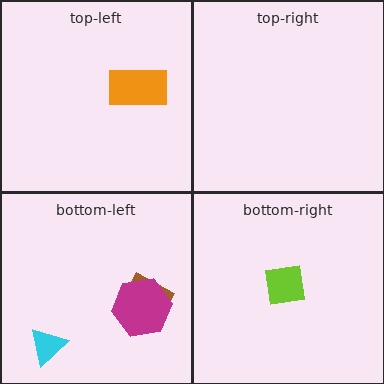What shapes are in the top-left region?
The orange rectangle.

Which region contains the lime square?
The bottom-right region.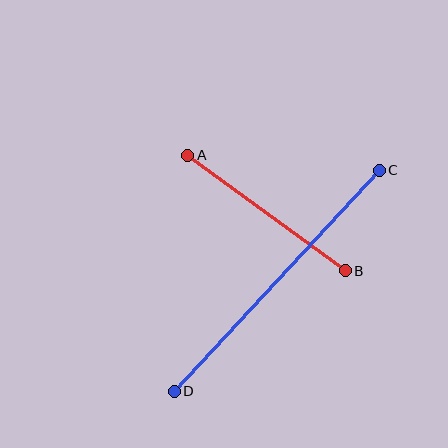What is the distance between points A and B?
The distance is approximately 195 pixels.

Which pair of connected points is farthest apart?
Points C and D are farthest apart.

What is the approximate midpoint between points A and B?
The midpoint is at approximately (266, 213) pixels.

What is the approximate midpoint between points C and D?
The midpoint is at approximately (277, 281) pixels.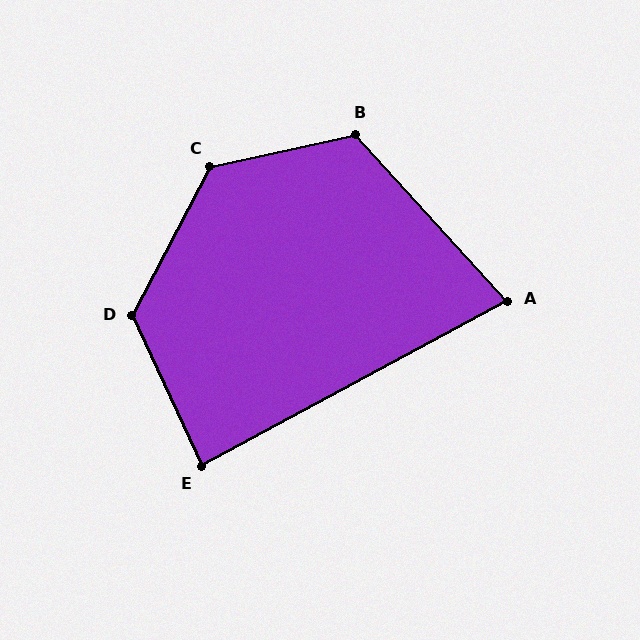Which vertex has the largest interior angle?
C, at approximately 130 degrees.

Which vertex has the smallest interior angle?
A, at approximately 76 degrees.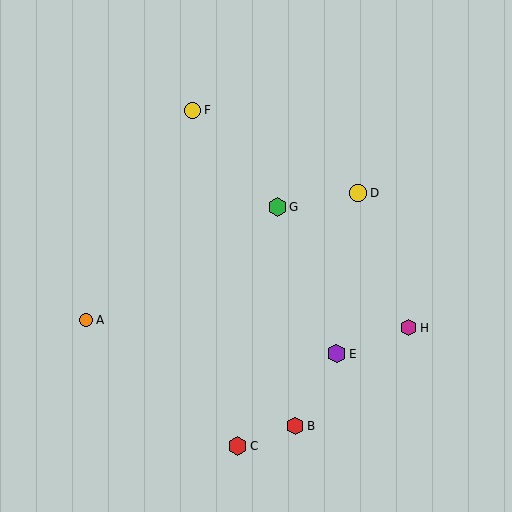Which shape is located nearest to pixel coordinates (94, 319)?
The orange circle (labeled A) at (86, 320) is nearest to that location.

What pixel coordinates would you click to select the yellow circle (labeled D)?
Click at (358, 193) to select the yellow circle D.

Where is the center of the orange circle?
The center of the orange circle is at (86, 320).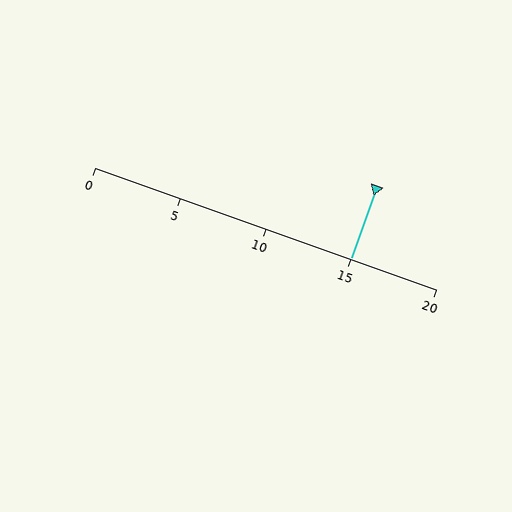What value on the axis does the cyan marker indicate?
The marker indicates approximately 15.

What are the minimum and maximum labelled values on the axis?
The axis runs from 0 to 20.